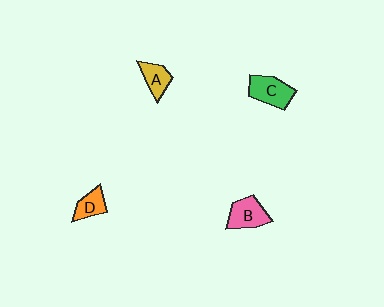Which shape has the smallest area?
Shape D (orange).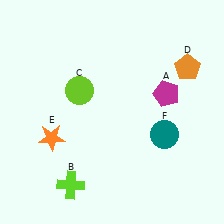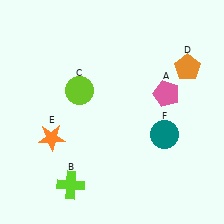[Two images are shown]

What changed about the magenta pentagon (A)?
In Image 1, A is magenta. In Image 2, it changed to pink.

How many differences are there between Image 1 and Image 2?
There is 1 difference between the two images.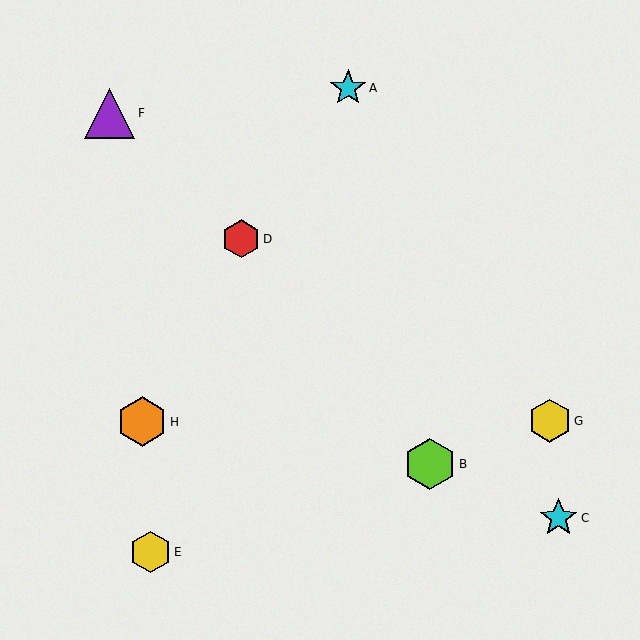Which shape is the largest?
The lime hexagon (labeled B) is the largest.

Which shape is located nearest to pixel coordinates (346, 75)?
The cyan star (labeled A) at (348, 88) is nearest to that location.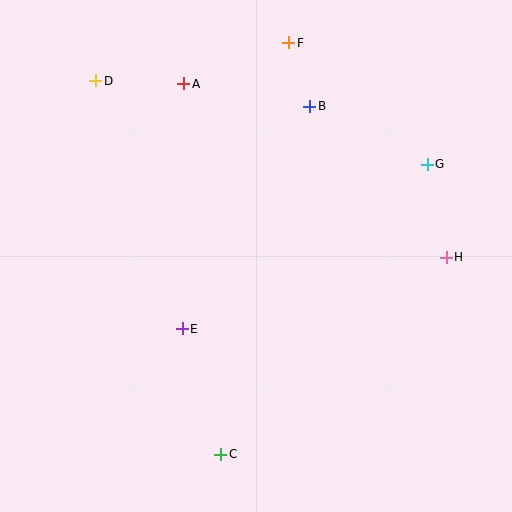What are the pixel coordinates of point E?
Point E is at (182, 329).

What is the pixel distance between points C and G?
The distance between C and G is 356 pixels.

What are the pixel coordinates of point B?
Point B is at (310, 106).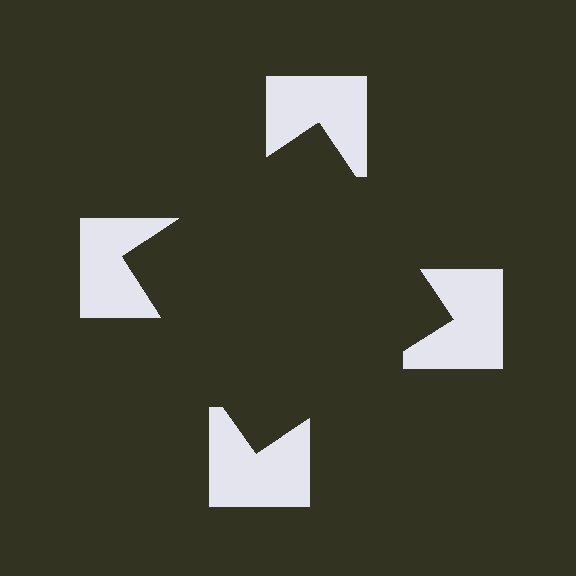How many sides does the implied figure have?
4 sides.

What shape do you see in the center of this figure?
An illusory square — its edges are inferred from the aligned wedge cuts in the notched squares, not physically drawn.